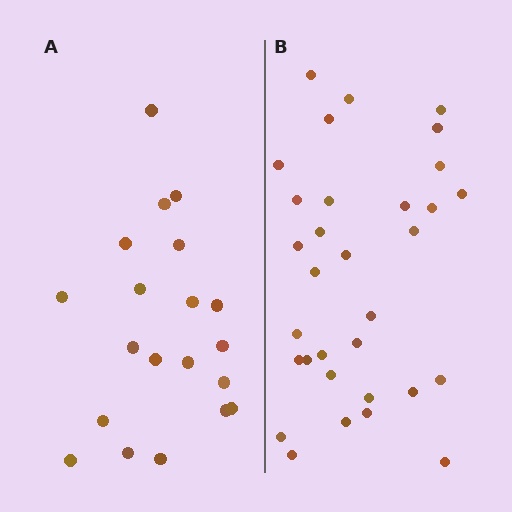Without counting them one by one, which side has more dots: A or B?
Region B (the right region) has more dots.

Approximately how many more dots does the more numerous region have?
Region B has roughly 12 or so more dots than region A.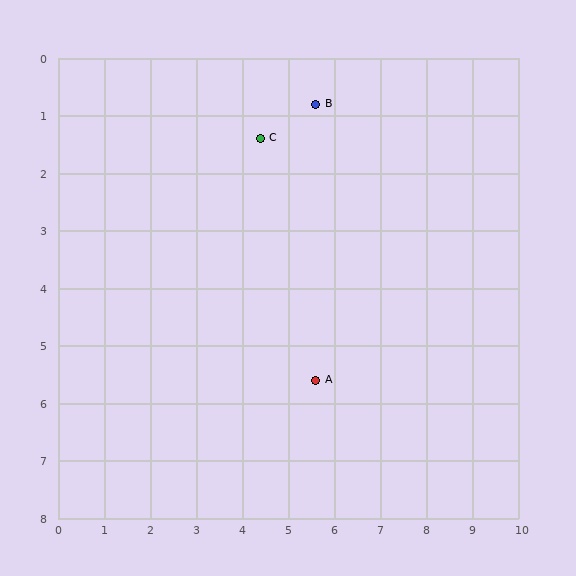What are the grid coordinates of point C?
Point C is at approximately (4.4, 1.4).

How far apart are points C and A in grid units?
Points C and A are about 4.4 grid units apart.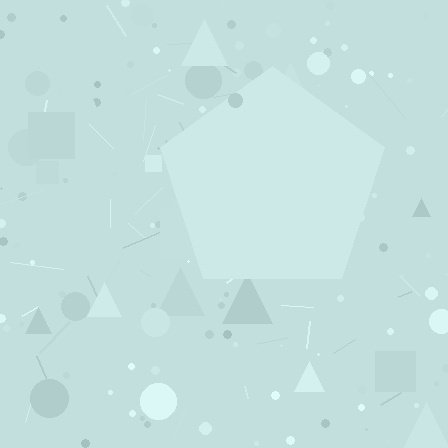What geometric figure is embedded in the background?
A pentagon is embedded in the background.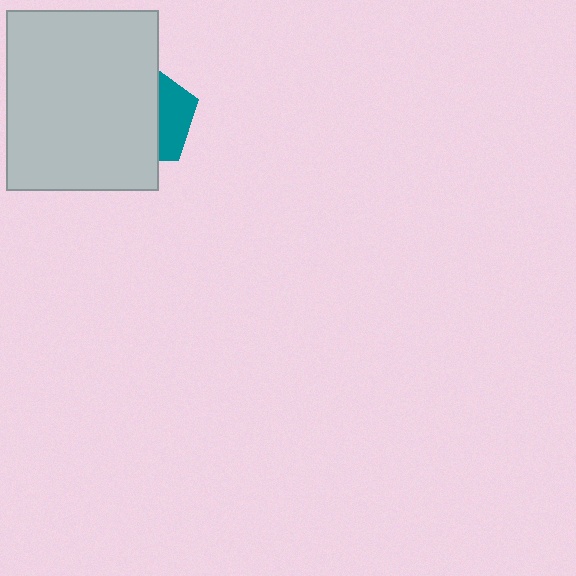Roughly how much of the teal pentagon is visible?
A small part of it is visible (roughly 33%).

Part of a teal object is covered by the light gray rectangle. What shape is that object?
It is a pentagon.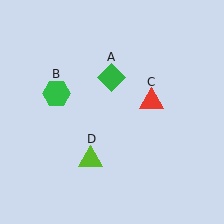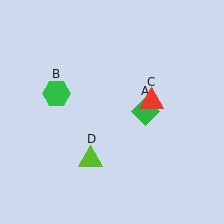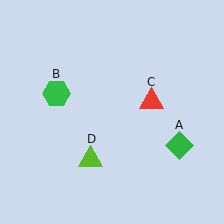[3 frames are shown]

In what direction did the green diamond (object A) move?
The green diamond (object A) moved down and to the right.